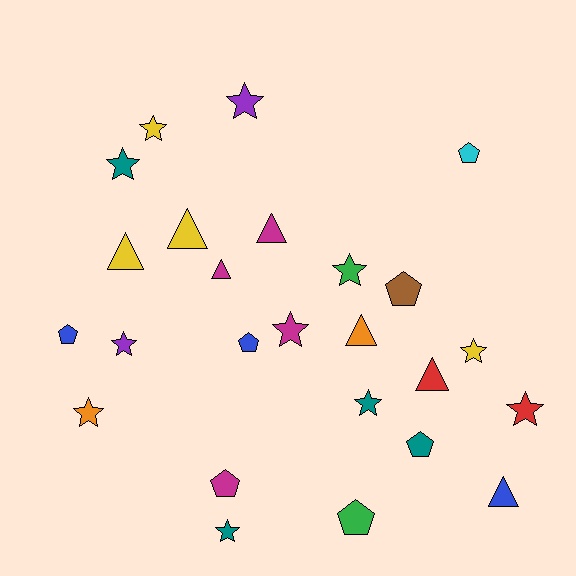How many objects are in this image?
There are 25 objects.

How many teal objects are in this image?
There are 4 teal objects.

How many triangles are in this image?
There are 7 triangles.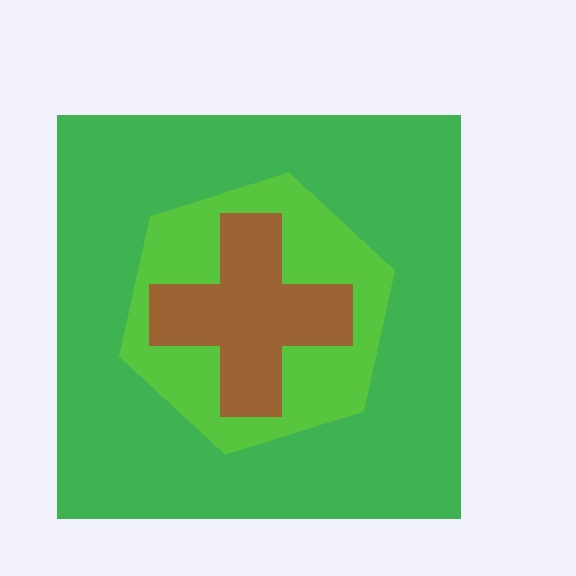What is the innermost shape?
The brown cross.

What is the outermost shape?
The green square.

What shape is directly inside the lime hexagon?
The brown cross.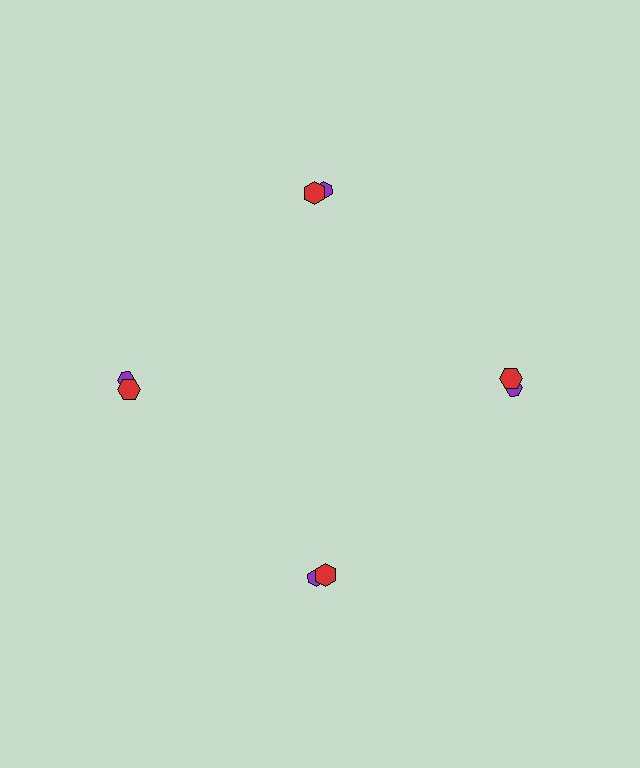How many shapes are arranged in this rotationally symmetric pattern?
There are 8 shapes, arranged in 4 groups of 2.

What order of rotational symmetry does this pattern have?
This pattern has 4-fold rotational symmetry.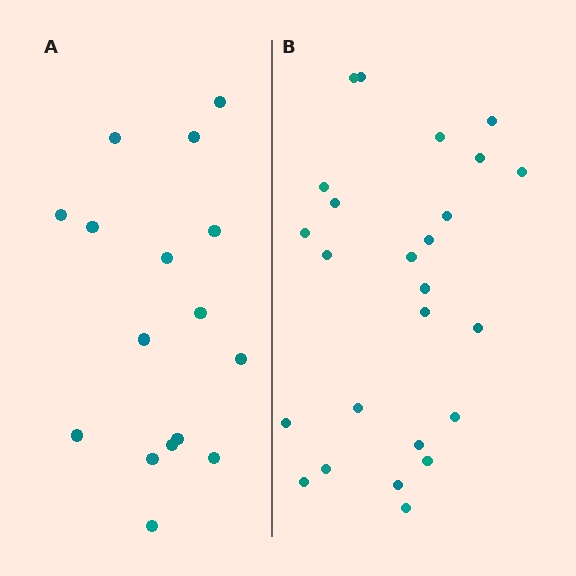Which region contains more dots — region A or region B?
Region B (the right region) has more dots.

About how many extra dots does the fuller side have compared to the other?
Region B has roughly 8 or so more dots than region A.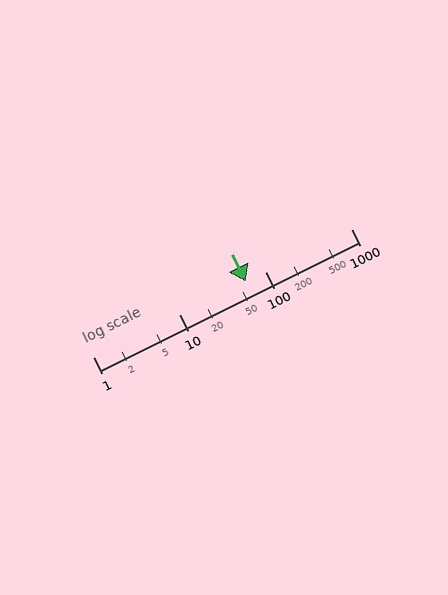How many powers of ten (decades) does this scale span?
The scale spans 3 decades, from 1 to 1000.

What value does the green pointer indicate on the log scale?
The pointer indicates approximately 60.